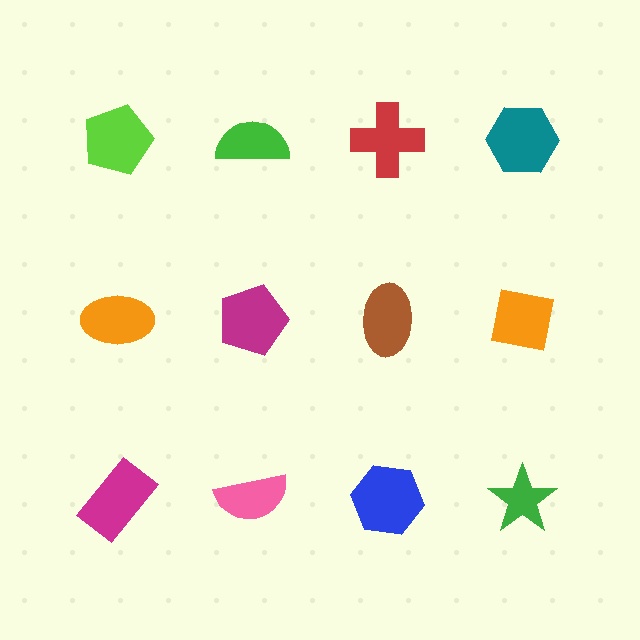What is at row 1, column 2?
A green semicircle.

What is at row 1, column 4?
A teal hexagon.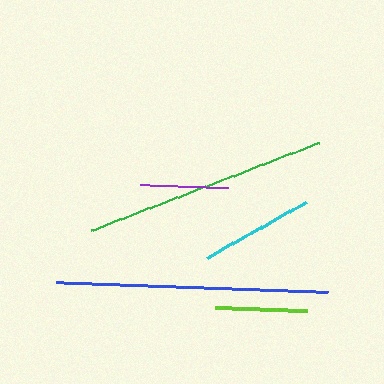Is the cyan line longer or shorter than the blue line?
The blue line is longer than the cyan line.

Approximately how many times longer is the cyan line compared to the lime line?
The cyan line is approximately 1.2 times the length of the lime line.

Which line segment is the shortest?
The purple line is the shortest at approximately 88 pixels.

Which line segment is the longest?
The blue line is the longest at approximately 272 pixels.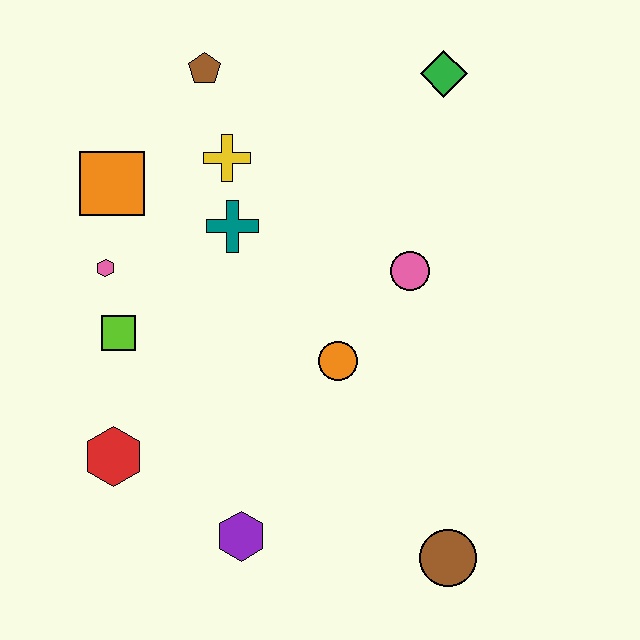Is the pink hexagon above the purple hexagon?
Yes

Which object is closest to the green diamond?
The pink circle is closest to the green diamond.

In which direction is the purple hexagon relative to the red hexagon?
The purple hexagon is to the right of the red hexagon.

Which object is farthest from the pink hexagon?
The brown circle is farthest from the pink hexagon.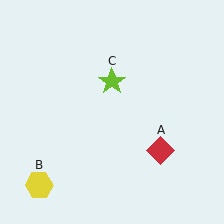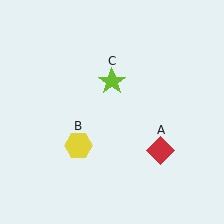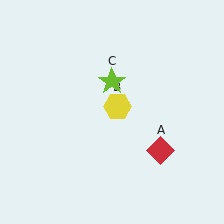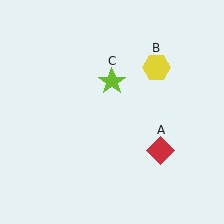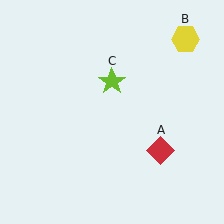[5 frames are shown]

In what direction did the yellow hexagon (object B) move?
The yellow hexagon (object B) moved up and to the right.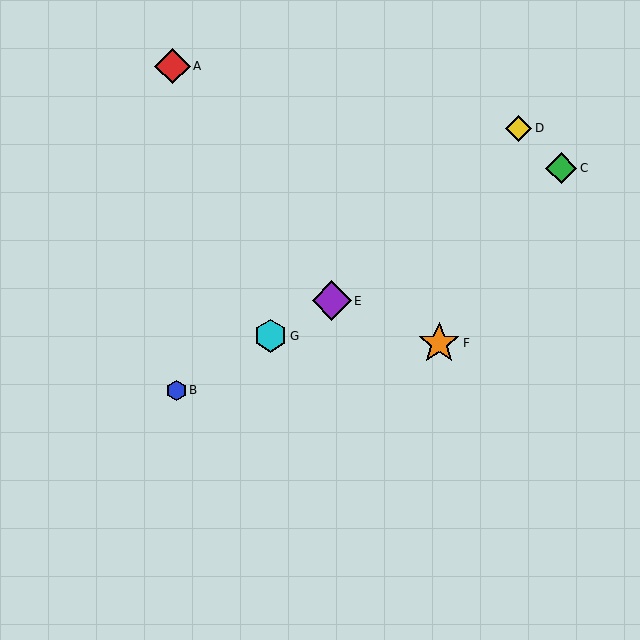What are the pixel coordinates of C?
Object C is at (561, 168).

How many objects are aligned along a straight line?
4 objects (B, C, E, G) are aligned along a straight line.